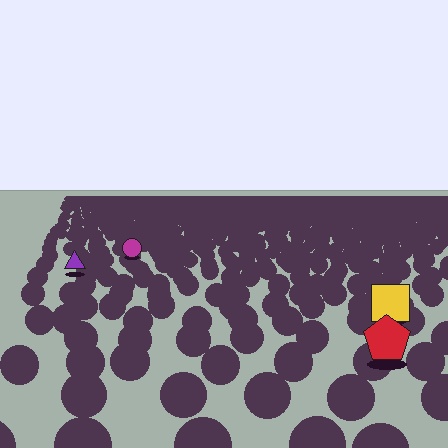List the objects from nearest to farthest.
From nearest to farthest: the red pentagon, the yellow square, the purple triangle, the magenta circle.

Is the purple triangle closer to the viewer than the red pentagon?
No. The red pentagon is closer — you can tell from the texture gradient: the ground texture is coarser near it.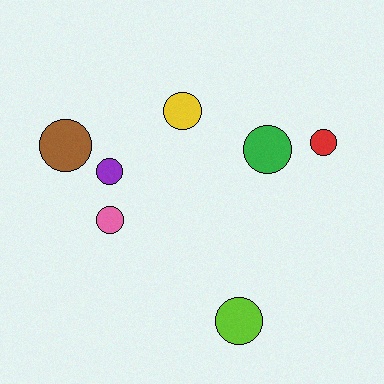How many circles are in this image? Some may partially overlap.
There are 7 circles.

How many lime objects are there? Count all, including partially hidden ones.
There is 1 lime object.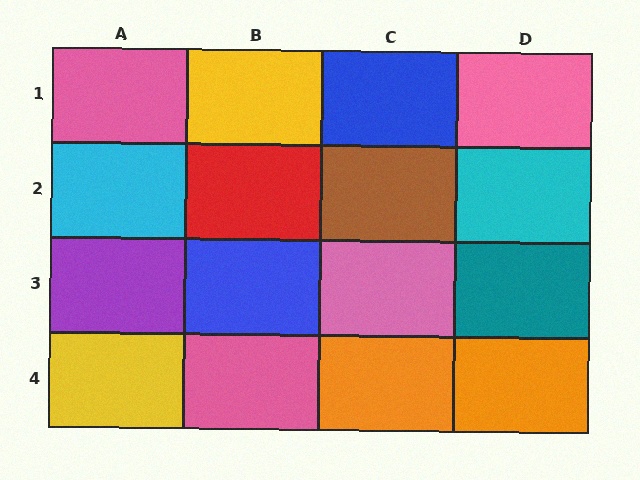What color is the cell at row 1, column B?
Yellow.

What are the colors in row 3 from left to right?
Purple, blue, pink, teal.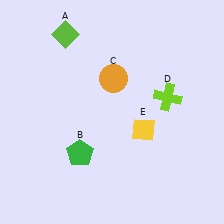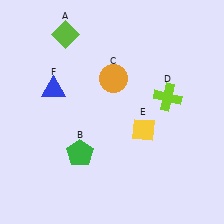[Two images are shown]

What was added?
A blue triangle (F) was added in Image 2.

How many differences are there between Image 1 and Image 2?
There is 1 difference between the two images.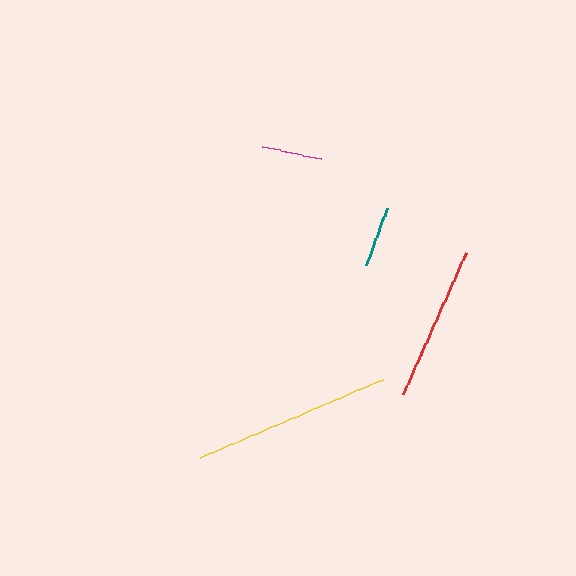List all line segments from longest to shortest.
From longest to shortest: yellow, red, teal, magenta.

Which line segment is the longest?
The yellow line is the longest at approximately 199 pixels.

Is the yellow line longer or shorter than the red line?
The yellow line is longer than the red line.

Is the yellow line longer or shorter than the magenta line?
The yellow line is longer than the magenta line.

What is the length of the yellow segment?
The yellow segment is approximately 199 pixels long.